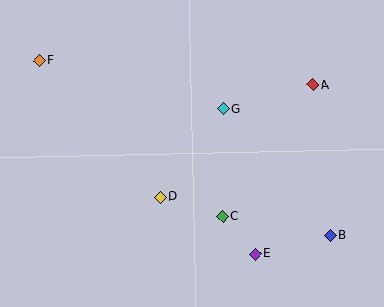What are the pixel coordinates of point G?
Point G is at (223, 109).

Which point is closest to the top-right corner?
Point A is closest to the top-right corner.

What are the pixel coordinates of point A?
Point A is at (313, 85).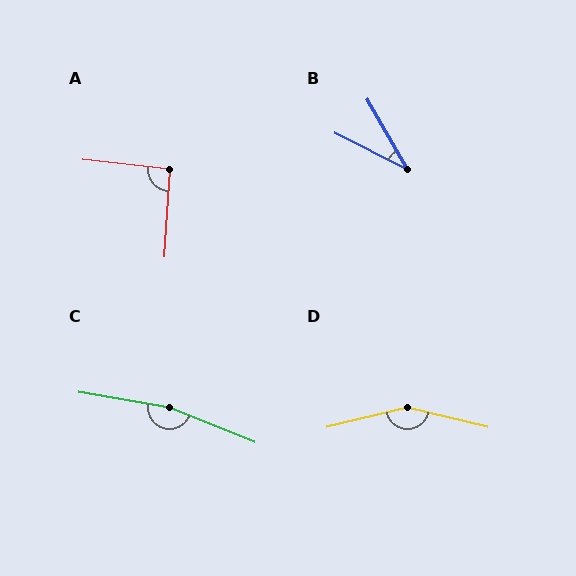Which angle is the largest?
C, at approximately 168 degrees.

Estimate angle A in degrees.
Approximately 93 degrees.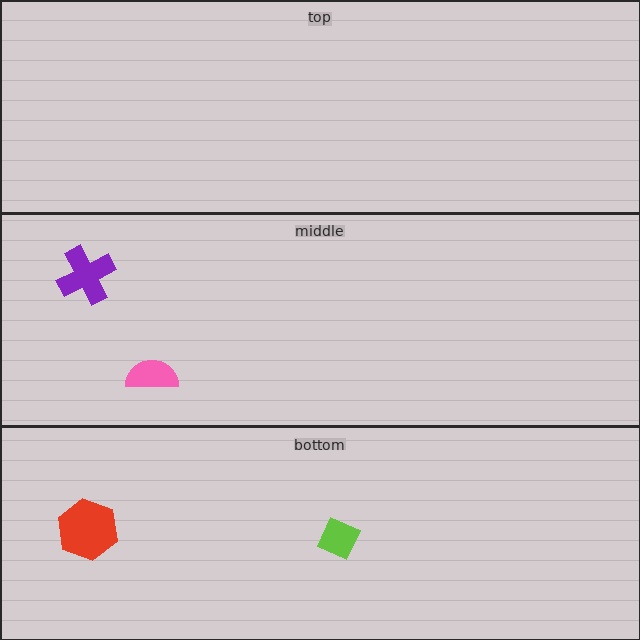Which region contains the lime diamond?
The bottom region.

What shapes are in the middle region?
The pink semicircle, the purple cross.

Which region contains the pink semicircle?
The middle region.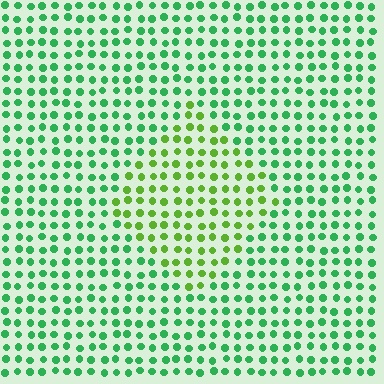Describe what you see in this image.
The image is filled with small green elements in a uniform arrangement. A diamond-shaped region is visible where the elements are tinted to a slightly different hue, forming a subtle color boundary.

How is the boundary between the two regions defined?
The boundary is defined purely by a slight shift in hue (about 39 degrees). Spacing, size, and orientation are identical on both sides.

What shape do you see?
I see a diamond.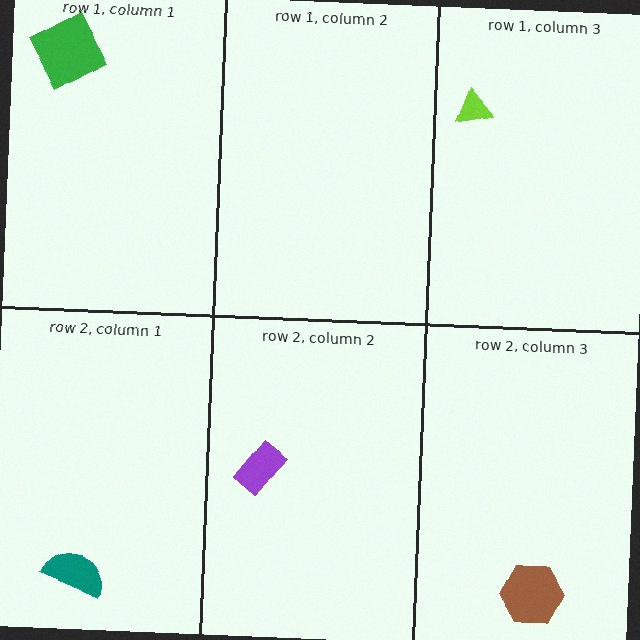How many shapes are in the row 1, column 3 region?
1.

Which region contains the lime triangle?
The row 1, column 3 region.